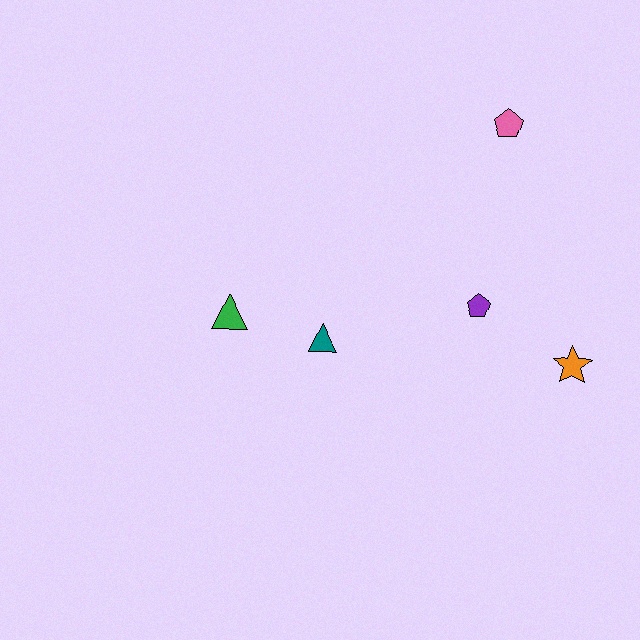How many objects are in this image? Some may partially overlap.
There are 5 objects.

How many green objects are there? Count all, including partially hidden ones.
There is 1 green object.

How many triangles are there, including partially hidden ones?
There are 2 triangles.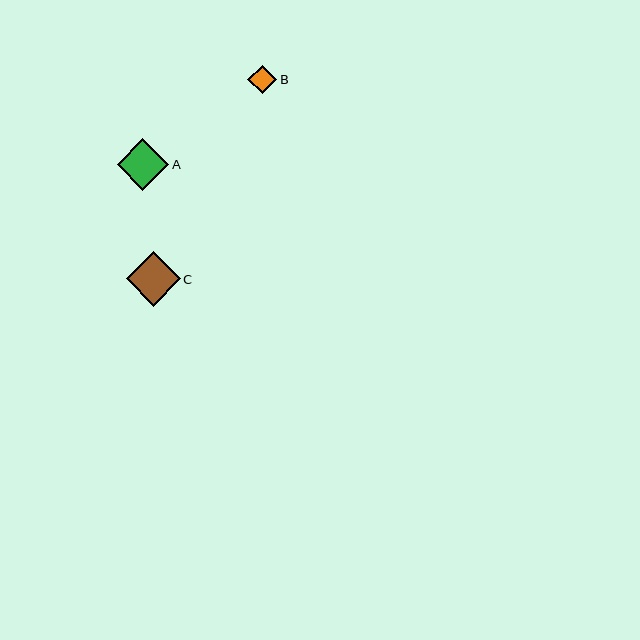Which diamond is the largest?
Diamond C is the largest with a size of approximately 54 pixels.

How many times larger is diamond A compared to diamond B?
Diamond A is approximately 1.8 times the size of diamond B.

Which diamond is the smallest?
Diamond B is the smallest with a size of approximately 29 pixels.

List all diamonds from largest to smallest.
From largest to smallest: C, A, B.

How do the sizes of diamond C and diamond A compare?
Diamond C and diamond A are approximately the same size.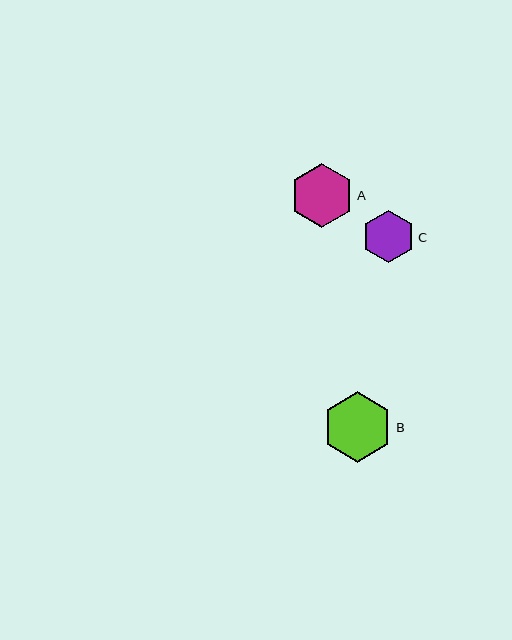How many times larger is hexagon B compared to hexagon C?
Hexagon B is approximately 1.3 times the size of hexagon C.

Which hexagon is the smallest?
Hexagon C is the smallest with a size of approximately 53 pixels.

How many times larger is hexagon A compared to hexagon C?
Hexagon A is approximately 1.2 times the size of hexagon C.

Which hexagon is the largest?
Hexagon B is the largest with a size of approximately 70 pixels.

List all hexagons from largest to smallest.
From largest to smallest: B, A, C.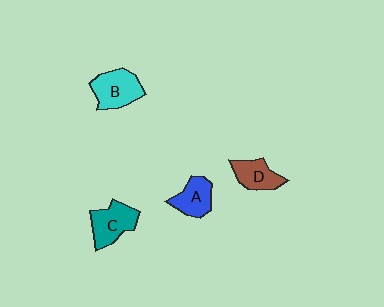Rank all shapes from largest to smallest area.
From largest to smallest: B (cyan), C (teal), A (blue), D (brown).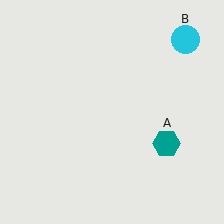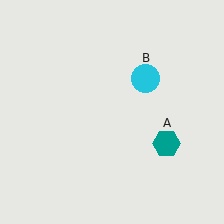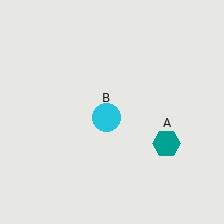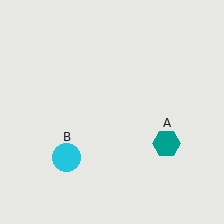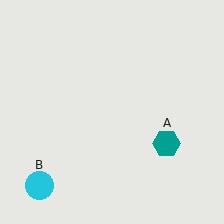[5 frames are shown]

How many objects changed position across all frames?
1 object changed position: cyan circle (object B).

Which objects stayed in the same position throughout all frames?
Teal hexagon (object A) remained stationary.